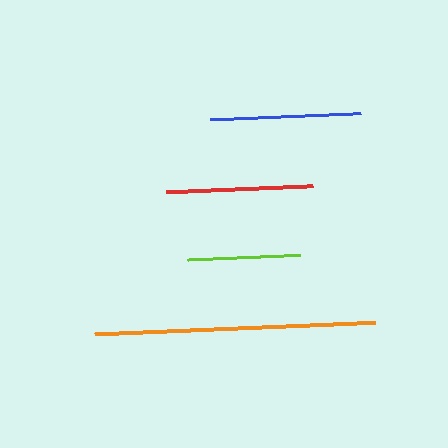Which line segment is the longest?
The orange line is the longest at approximately 281 pixels.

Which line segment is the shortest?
The lime line is the shortest at approximately 112 pixels.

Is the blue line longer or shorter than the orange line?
The orange line is longer than the blue line.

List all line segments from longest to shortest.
From longest to shortest: orange, blue, red, lime.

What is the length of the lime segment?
The lime segment is approximately 112 pixels long.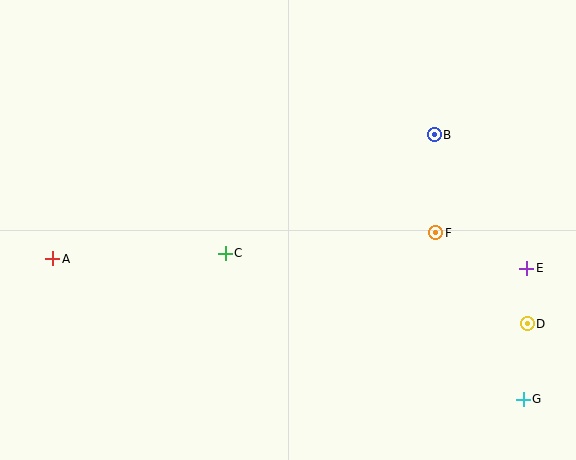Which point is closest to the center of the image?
Point C at (225, 253) is closest to the center.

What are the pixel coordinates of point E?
Point E is at (527, 268).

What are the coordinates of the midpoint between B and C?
The midpoint between B and C is at (330, 194).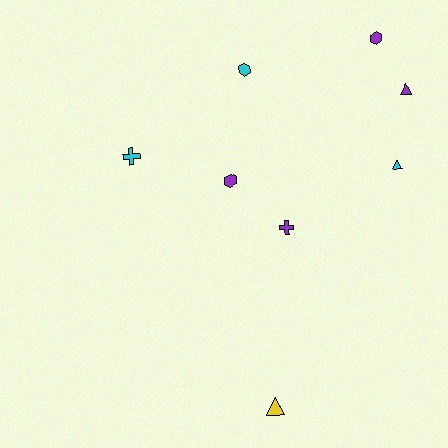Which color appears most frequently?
Purple, with 4 objects.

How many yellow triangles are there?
There is 1 yellow triangle.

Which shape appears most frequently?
Triangle, with 3 objects.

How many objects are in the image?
There are 8 objects.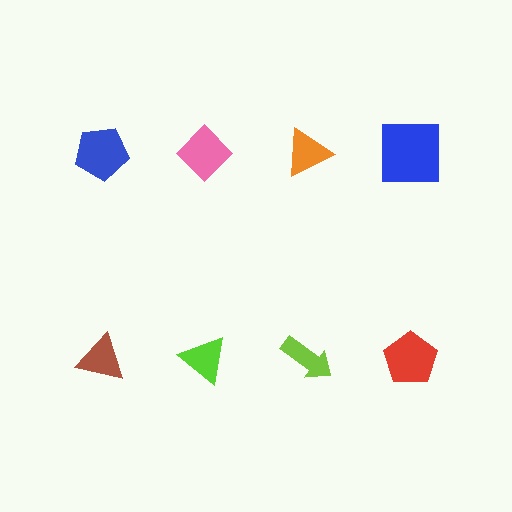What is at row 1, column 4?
A blue square.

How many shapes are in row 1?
4 shapes.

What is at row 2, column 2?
A lime triangle.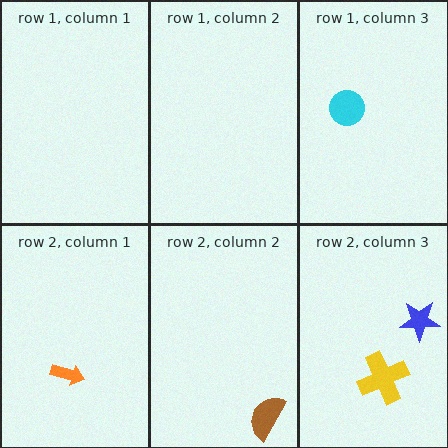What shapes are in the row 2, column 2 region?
The brown semicircle.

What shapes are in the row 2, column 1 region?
The orange arrow.